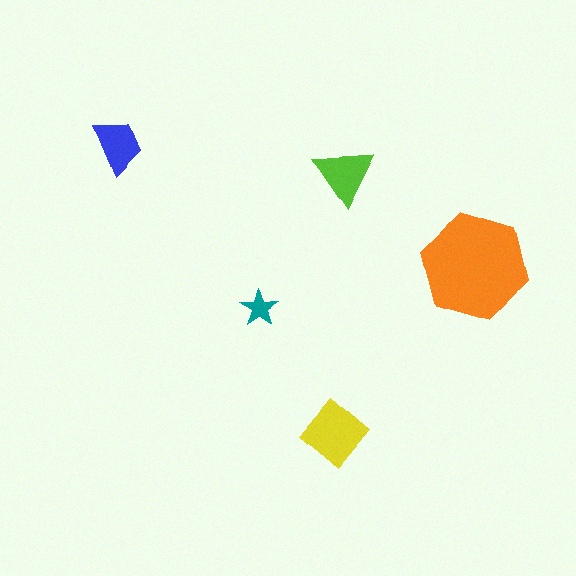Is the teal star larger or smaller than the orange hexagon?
Smaller.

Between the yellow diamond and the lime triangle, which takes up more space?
The yellow diamond.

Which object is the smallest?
The teal star.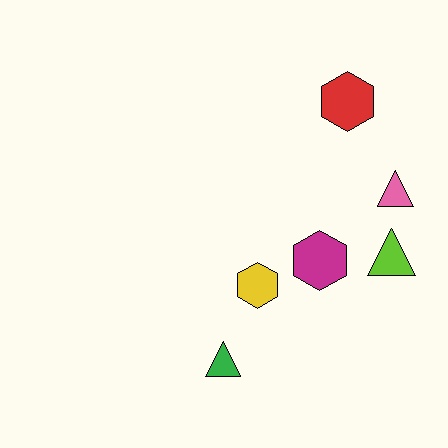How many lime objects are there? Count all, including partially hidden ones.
There is 1 lime object.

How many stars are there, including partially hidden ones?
There are no stars.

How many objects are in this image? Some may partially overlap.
There are 6 objects.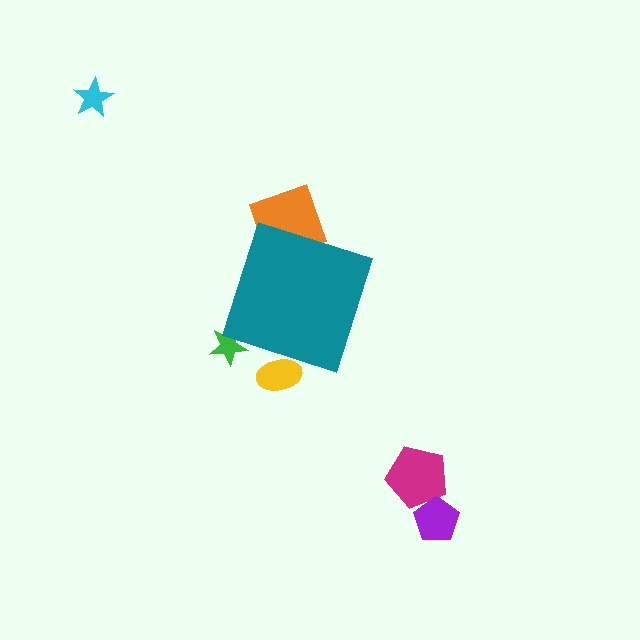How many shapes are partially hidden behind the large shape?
3 shapes are partially hidden.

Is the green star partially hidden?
Yes, the green star is partially hidden behind the teal diamond.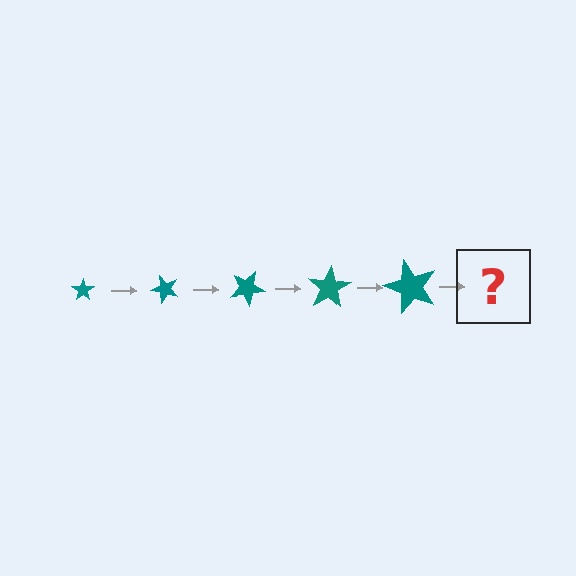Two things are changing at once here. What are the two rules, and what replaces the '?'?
The two rules are that the star grows larger each step and it rotates 50 degrees each step. The '?' should be a star, larger than the previous one and rotated 250 degrees from the start.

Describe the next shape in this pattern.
It should be a star, larger than the previous one and rotated 250 degrees from the start.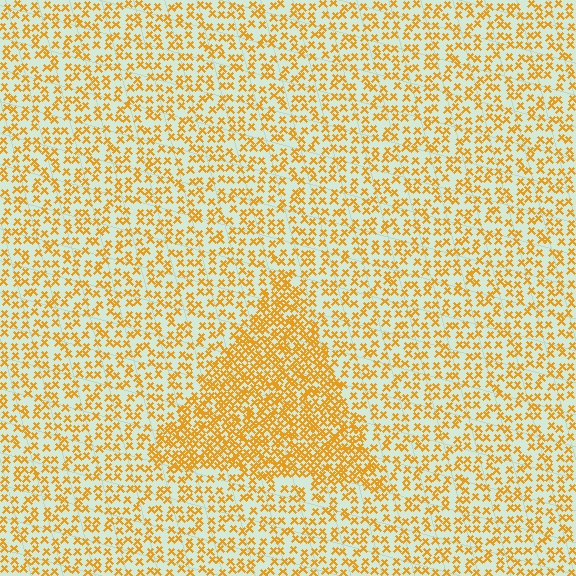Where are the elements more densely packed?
The elements are more densely packed inside the triangle boundary.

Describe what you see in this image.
The image contains small orange elements arranged at two different densities. A triangle-shaped region is visible where the elements are more densely packed than the surrounding area.